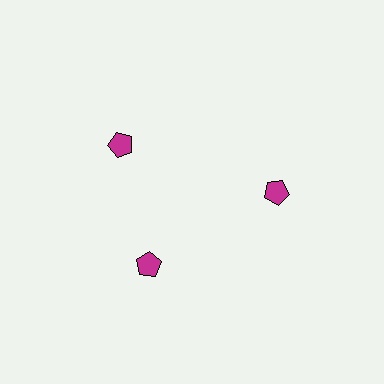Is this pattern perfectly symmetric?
No. The 3 magenta pentagons are arranged in a ring, but one element near the 11 o'clock position is rotated out of alignment along the ring, breaking the 3-fold rotational symmetry.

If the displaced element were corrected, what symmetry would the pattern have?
It would have 3-fold rotational symmetry — the pattern would map onto itself every 120 degrees.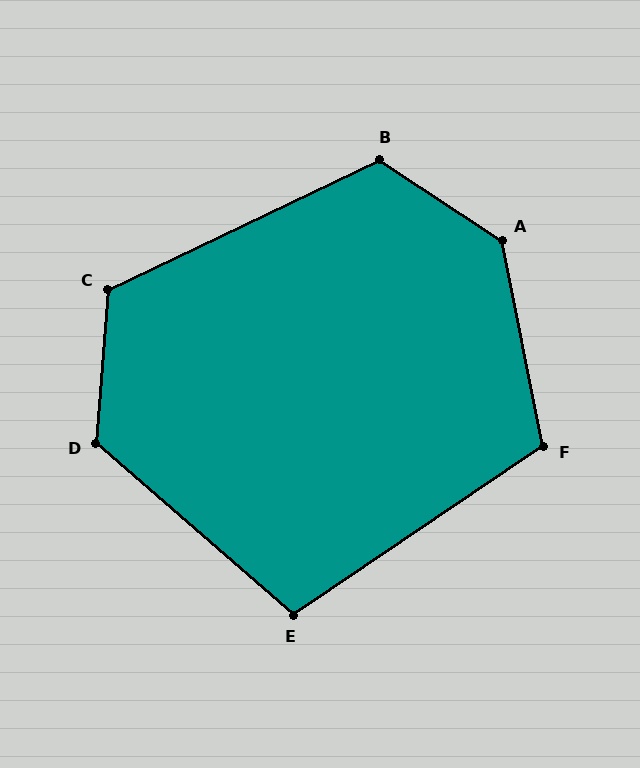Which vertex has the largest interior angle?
A, at approximately 135 degrees.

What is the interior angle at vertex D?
Approximately 126 degrees (obtuse).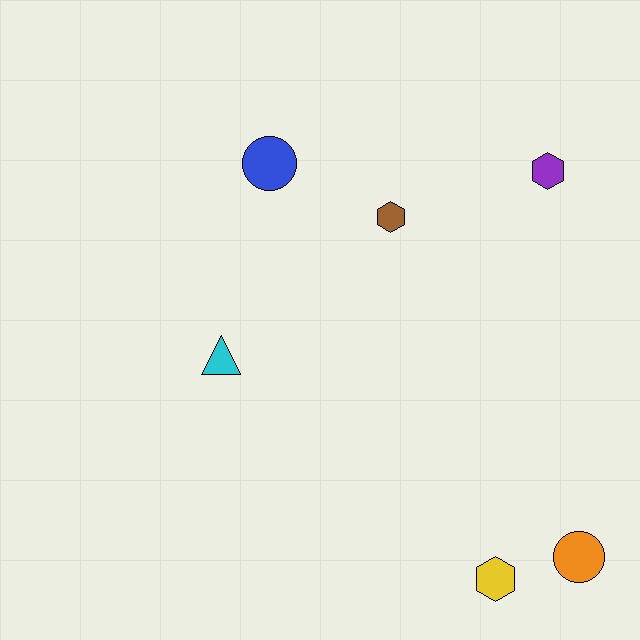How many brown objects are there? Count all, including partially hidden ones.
There is 1 brown object.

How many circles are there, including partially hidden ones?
There are 2 circles.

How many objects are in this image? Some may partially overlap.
There are 6 objects.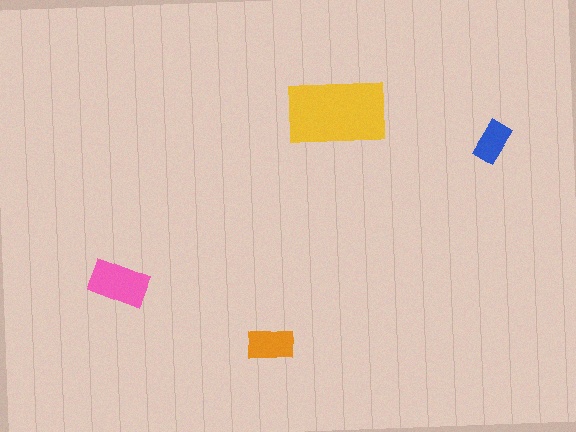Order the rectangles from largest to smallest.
the yellow one, the pink one, the orange one, the blue one.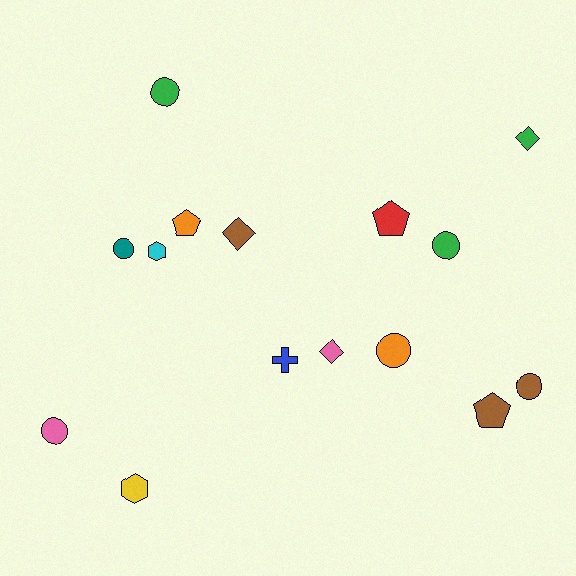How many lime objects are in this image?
There are no lime objects.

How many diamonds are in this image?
There are 3 diamonds.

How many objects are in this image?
There are 15 objects.